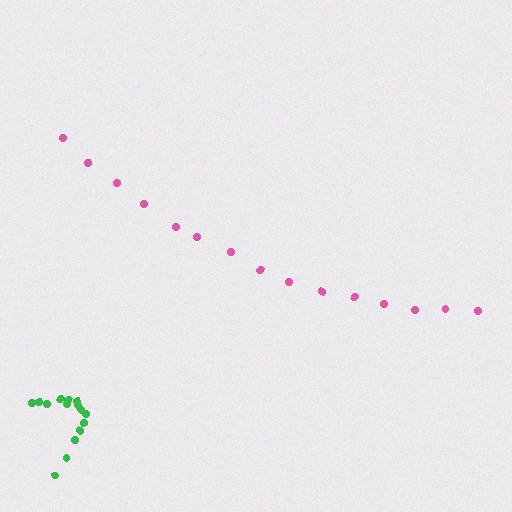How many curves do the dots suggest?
There are 2 distinct paths.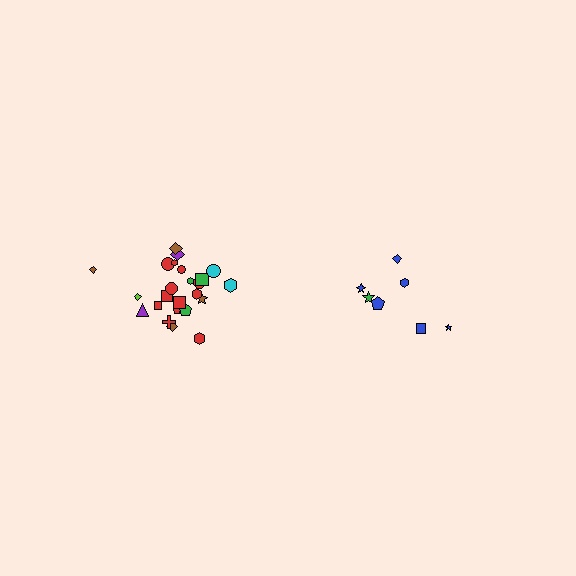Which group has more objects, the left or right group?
The left group.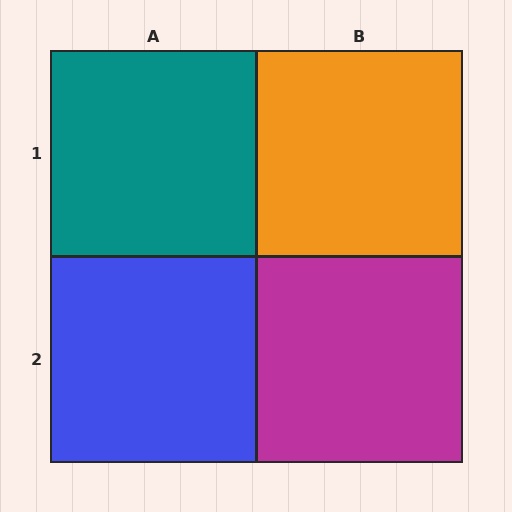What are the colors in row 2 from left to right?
Blue, magenta.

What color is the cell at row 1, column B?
Orange.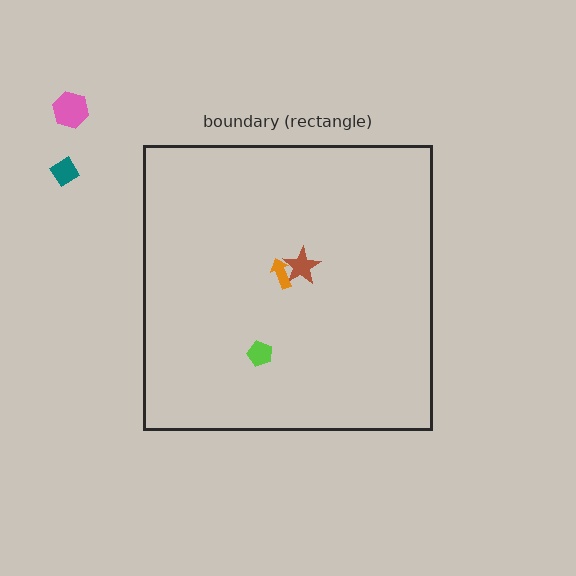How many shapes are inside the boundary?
3 inside, 2 outside.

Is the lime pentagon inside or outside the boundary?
Inside.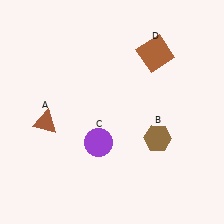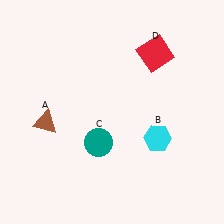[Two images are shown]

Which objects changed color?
B changed from brown to cyan. C changed from purple to teal. D changed from brown to red.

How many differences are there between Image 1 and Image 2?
There are 3 differences between the two images.